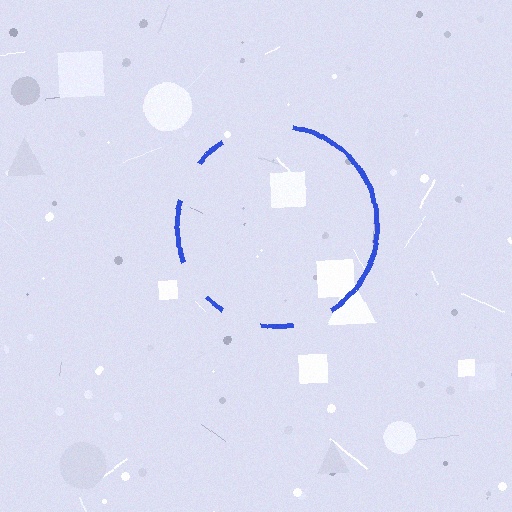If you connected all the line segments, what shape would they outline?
They would outline a circle.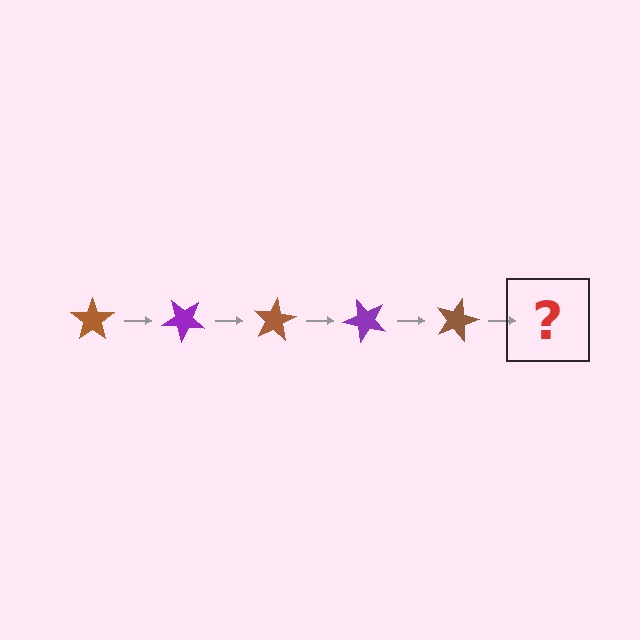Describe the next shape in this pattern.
It should be a purple star, rotated 200 degrees from the start.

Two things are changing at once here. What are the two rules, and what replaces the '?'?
The two rules are that it rotates 40 degrees each step and the color cycles through brown and purple. The '?' should be a purple star, rotated 200 degrees from the start.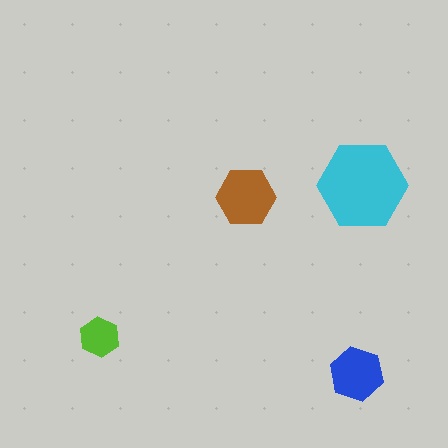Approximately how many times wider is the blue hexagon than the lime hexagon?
About 1.5 times wider.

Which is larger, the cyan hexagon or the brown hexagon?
The cyan one.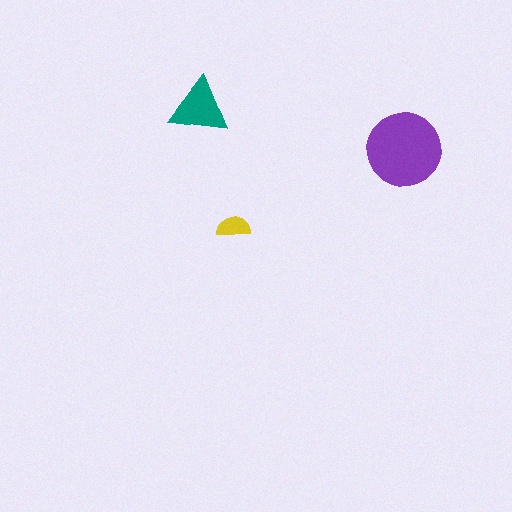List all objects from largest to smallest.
The purple circle, the teal triangle, the yellow semicircle.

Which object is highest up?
The teal triangle is topmost.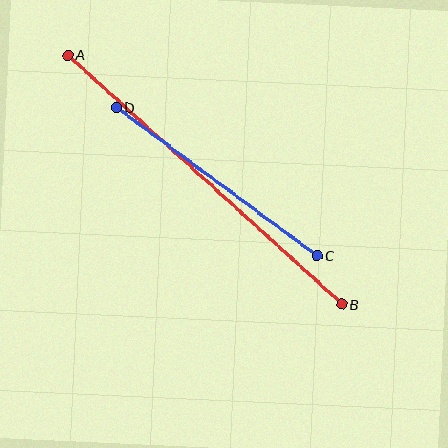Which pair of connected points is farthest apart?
Points A and B are farthest apart.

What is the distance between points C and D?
The distance is approximately 249 pixels.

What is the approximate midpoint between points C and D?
The midpoint is at approximately (217, 181) pixels.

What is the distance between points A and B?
The distance is approximately 371 pixels.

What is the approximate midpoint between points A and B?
The midpoint is at approximately (205, 180) pixels.